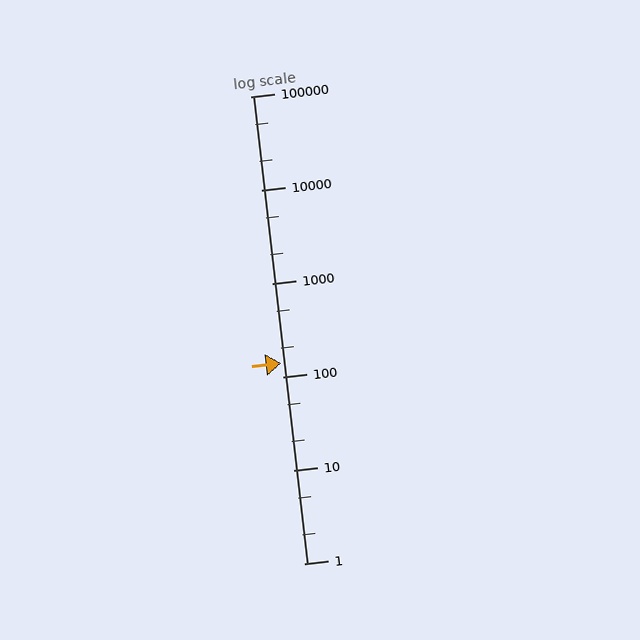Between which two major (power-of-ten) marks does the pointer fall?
The pointer is between 100 and 1000.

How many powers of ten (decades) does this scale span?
The scale spans 5 decades, from 1 to 100000.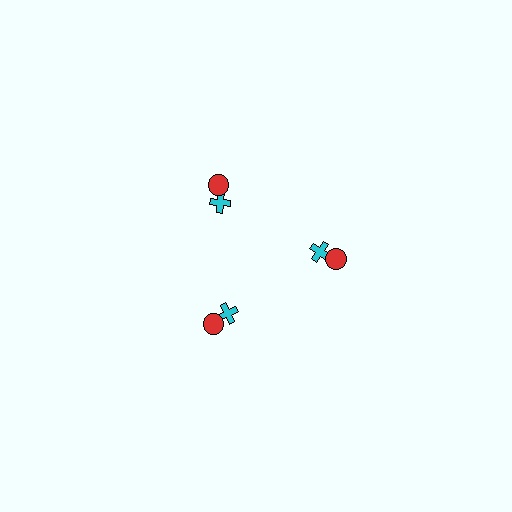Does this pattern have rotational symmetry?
Yes, this pattern has 3-fold rotational symmetry. It looks the same after rotating 120 degrees around the center.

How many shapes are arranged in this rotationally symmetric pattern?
There are 6 shapes, arranged in 3 groups of 2.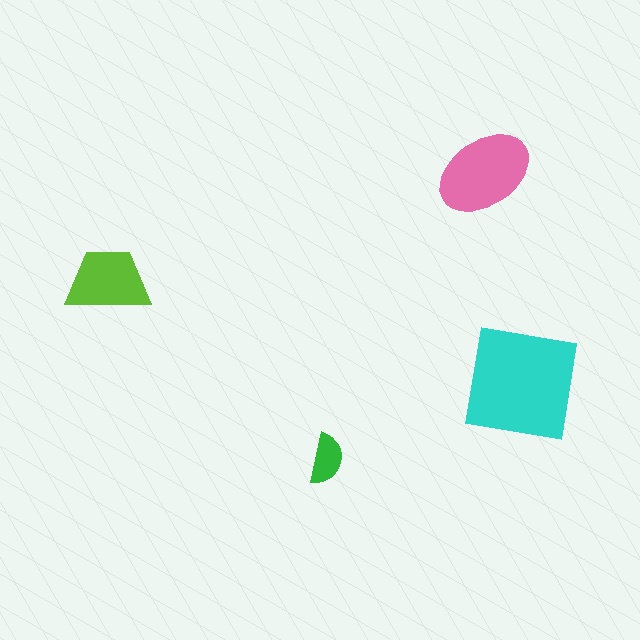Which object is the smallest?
The green semicircle.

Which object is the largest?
The cyan square.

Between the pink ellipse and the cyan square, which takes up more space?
The cyan square.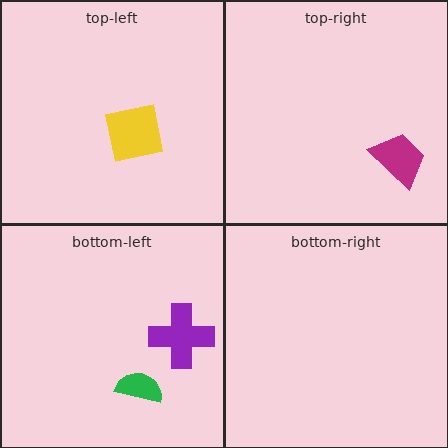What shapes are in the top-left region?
The yellow square.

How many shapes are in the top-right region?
1.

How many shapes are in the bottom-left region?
2.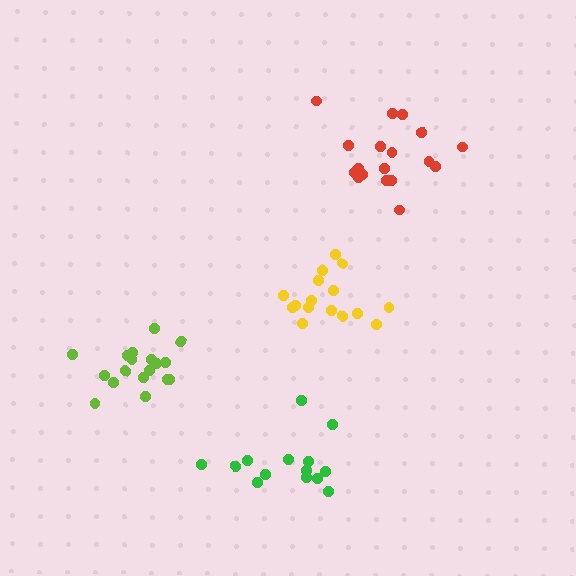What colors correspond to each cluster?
The clusters are colored: lime, green, red, yellow.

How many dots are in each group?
Group 1: 18 dots, Group 2: 14 dots, Group 3: 18 dots, Group 4: 16 dots (66 total).